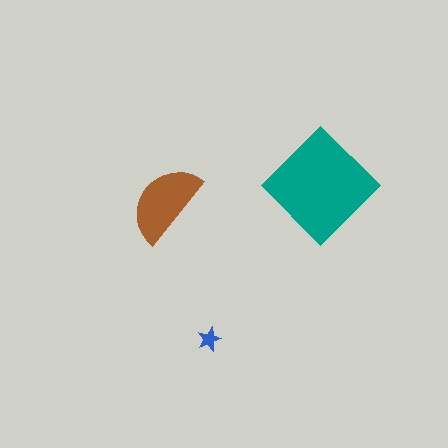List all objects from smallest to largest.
The blue star, the brown semicircle, the teal diamond.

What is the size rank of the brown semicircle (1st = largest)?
2nd.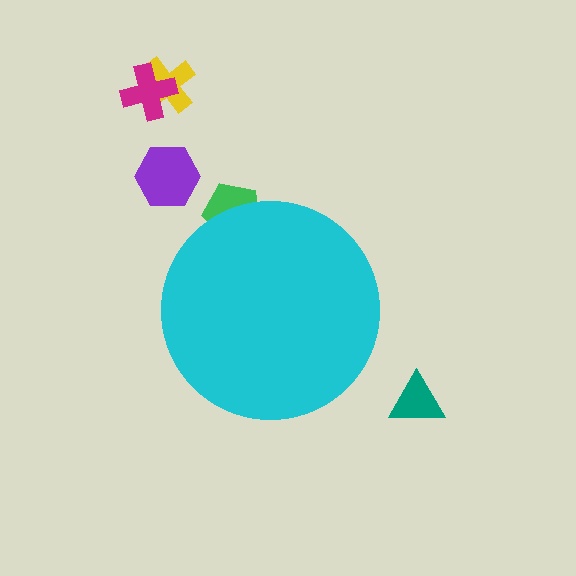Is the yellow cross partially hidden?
No, the yellow cross is fully visible.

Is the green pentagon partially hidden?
Yes, the green pentagon is partially hidden behind the cyan circle.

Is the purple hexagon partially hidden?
No, the purple hexagon is fully visible.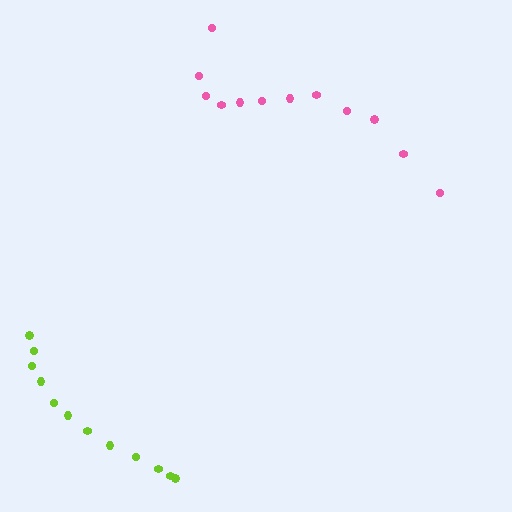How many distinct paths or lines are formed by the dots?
There are 2 distinct paths.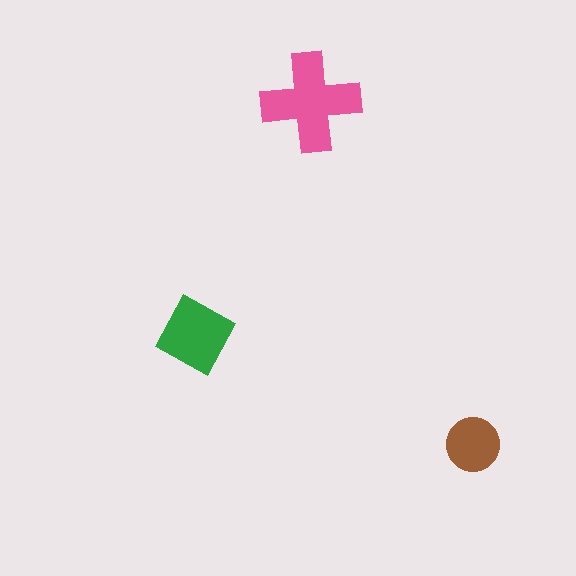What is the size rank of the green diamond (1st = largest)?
2nd.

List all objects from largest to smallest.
The pink cross, the green diamond, the brown circle.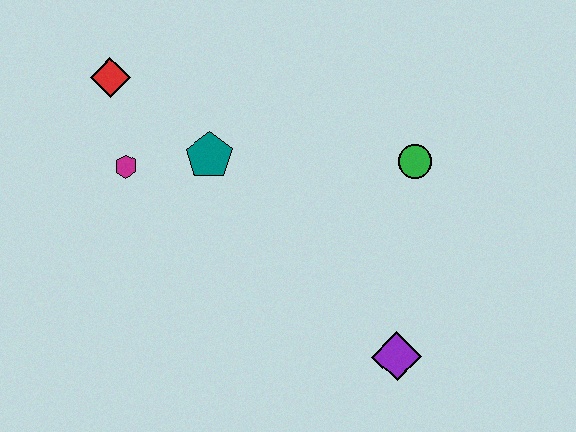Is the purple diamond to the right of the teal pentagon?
Yes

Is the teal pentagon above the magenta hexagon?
Yes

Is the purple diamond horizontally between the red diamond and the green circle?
Yes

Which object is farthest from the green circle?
The red diamond is farthest from the green circle.